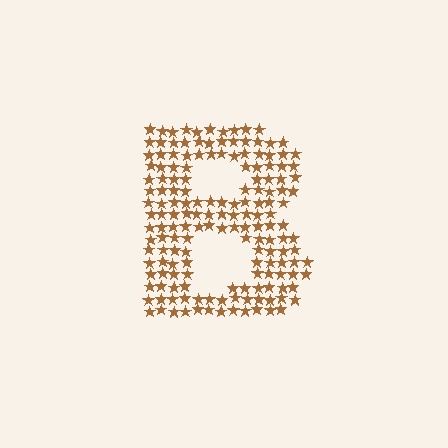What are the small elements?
The small elements are stars.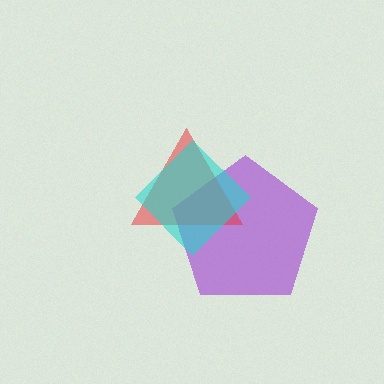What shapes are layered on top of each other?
The layered shapes are: a purple pentagon, a red triangle, a cyan diamond.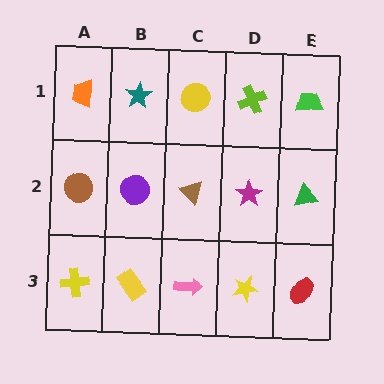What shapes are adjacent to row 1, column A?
A brown circle (row 2, column A), a teal star (row 1, column B).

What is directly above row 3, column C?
A brown triangle.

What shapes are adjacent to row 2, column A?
An orange trapezoid (row 1, column A), a yellow cross (row 3, column A), a purple circle (row 2, column B).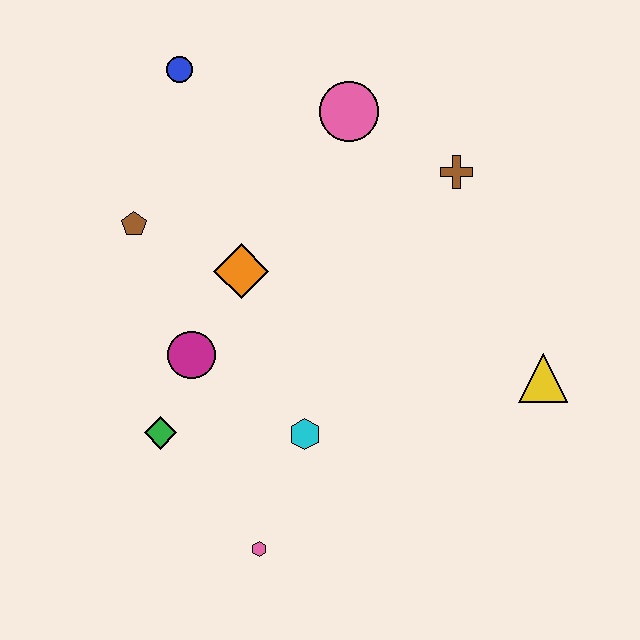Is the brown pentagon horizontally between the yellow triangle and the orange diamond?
No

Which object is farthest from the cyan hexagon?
The blue circle is farthest from the cyan hexagon.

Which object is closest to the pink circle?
The brown cross is closest to the pink circle.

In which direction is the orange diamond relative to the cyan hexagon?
The orange diamond is above the cyan hexagon.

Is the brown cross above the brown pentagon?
Yes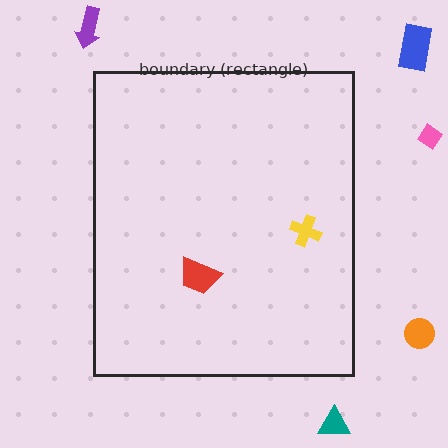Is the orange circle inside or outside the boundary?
Outside.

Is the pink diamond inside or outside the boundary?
Outside.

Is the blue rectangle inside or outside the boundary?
Outside.